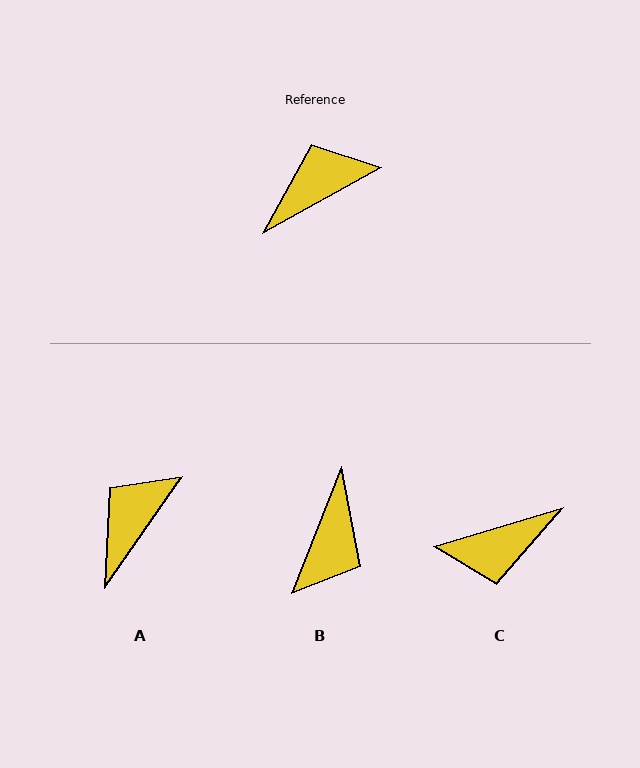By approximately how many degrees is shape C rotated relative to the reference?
Approximately 168 degrees counter-clockwise.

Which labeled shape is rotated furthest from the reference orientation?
C, about 168 degrees away.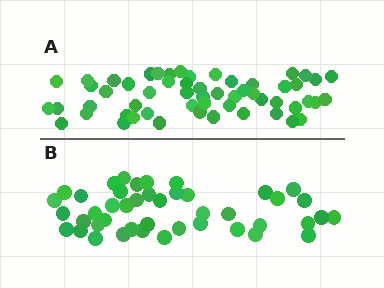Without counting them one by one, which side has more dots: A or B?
Region A (the top region) has more dots.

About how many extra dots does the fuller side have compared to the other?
Region A has roughly 12 or so more dots than region B.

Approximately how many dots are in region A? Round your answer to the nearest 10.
About 60 dots. (The exact count is 56, which rounds to 60.)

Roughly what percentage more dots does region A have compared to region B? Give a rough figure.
About 25% more.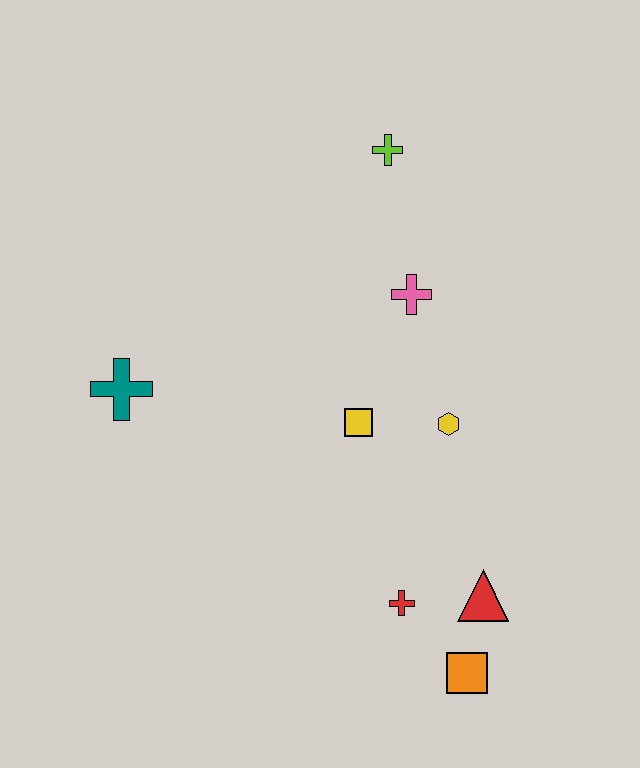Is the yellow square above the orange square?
Yes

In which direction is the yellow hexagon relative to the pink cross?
The yellow hexagon is below the pink cross.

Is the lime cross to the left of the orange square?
Yes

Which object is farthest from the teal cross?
The orange square is farthest from the teal cross.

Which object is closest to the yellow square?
The yellow hexagon is closest to the yellow square.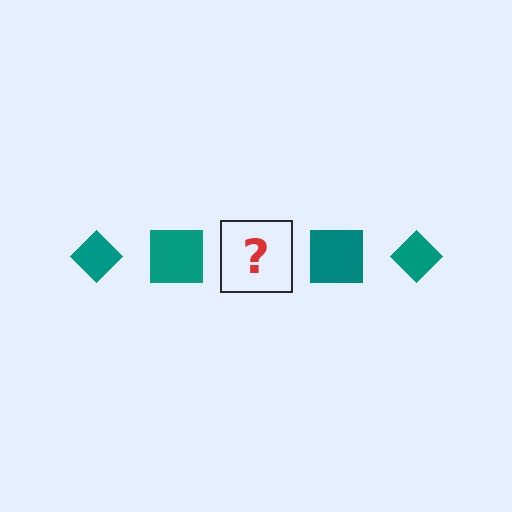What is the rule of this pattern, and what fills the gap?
The rule is that the pattern cycles through diamond, square shapes in teal. The gap should be filled with a teal diamond.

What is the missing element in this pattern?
The missing element is a teal diamond.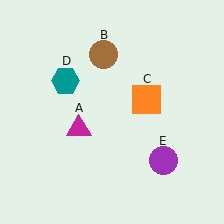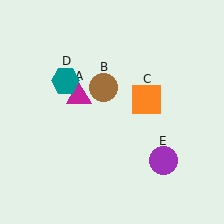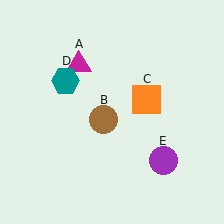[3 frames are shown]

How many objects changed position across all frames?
2 objects changed position: magenta triangle (object A), brown circle (object B).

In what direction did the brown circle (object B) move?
The brown circle (object B) moved down.